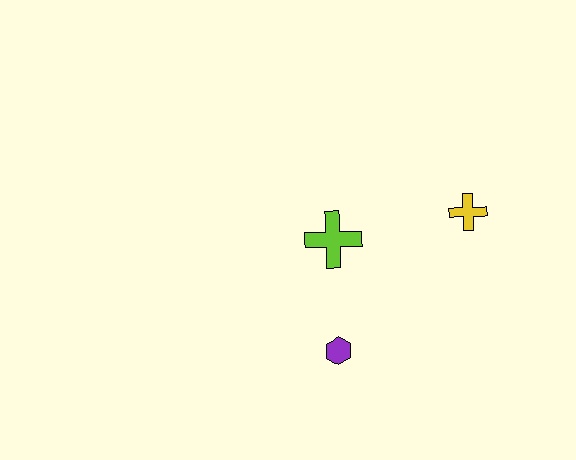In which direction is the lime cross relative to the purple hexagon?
The lime cross is above the purple hexagon.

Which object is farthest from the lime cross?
The yellow cross is farthest from the lime cross.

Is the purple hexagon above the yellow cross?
No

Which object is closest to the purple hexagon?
The lime cross is closest to the purple hexagon.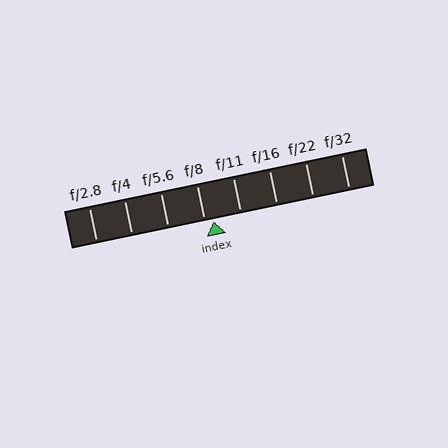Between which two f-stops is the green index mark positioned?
The index mark is between f/8 and f/11.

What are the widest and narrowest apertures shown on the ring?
The widest aperture shown is f/2.8 and the narrowest is f/32.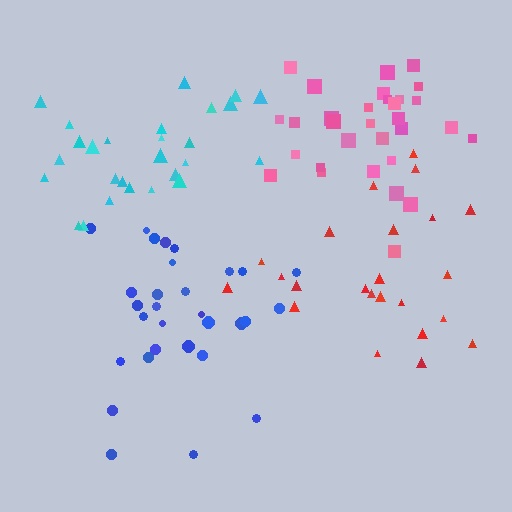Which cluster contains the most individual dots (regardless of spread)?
Pink (31).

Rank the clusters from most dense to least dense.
pink, blue, cyan, red.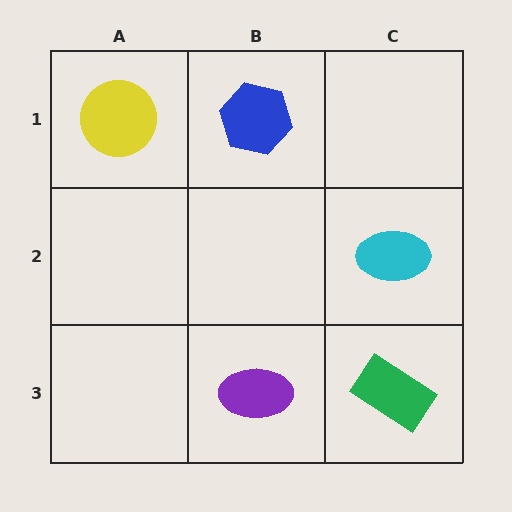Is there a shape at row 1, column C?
No, that cell is empty.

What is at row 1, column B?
A blue hexagon.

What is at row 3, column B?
A purple ellipse.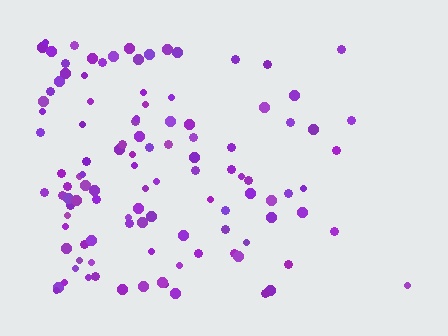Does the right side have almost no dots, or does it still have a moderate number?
Still a moderate number, just noticeably fewer than the left.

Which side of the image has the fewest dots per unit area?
The right.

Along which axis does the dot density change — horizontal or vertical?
Horizontal.